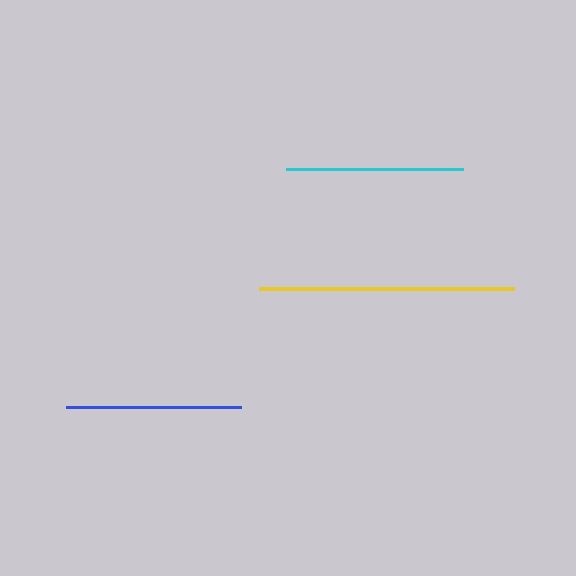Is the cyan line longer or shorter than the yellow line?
The yellow line is longer than the cyan line.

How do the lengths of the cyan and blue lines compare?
The cyan and blue lines are approximately the same length.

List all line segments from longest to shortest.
From longest to shortest: yellow, cyan, blue.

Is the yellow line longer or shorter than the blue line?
The yellow line is longer than the blue line.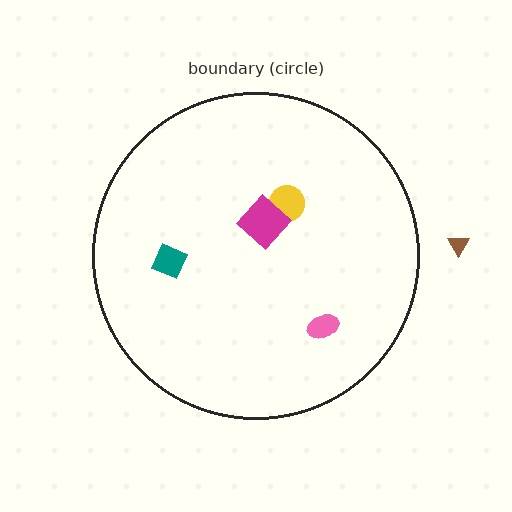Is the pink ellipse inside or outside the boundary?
Inside.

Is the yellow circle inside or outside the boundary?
Inside.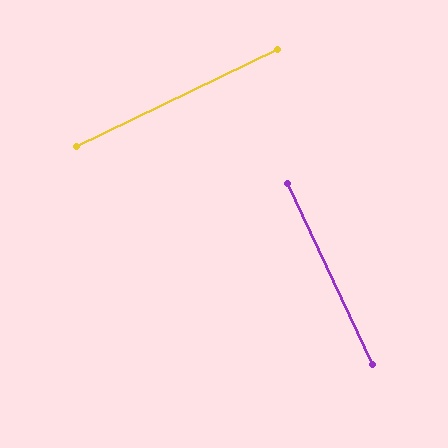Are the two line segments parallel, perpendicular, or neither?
Perpendicular — they meet at approximately 89°.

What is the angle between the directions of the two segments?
Approximately 89 degrees.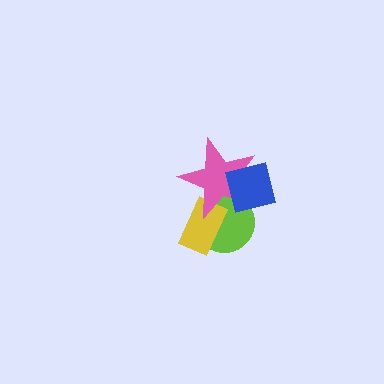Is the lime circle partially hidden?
Yes, it is partially covered by another shape.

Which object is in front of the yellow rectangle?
The pink star is in front of the yellow rectangle.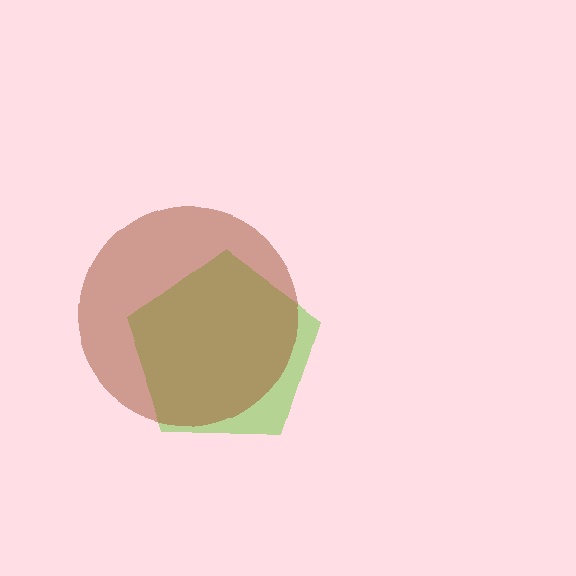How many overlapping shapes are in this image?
There are 2 overlapping shapes in the image.